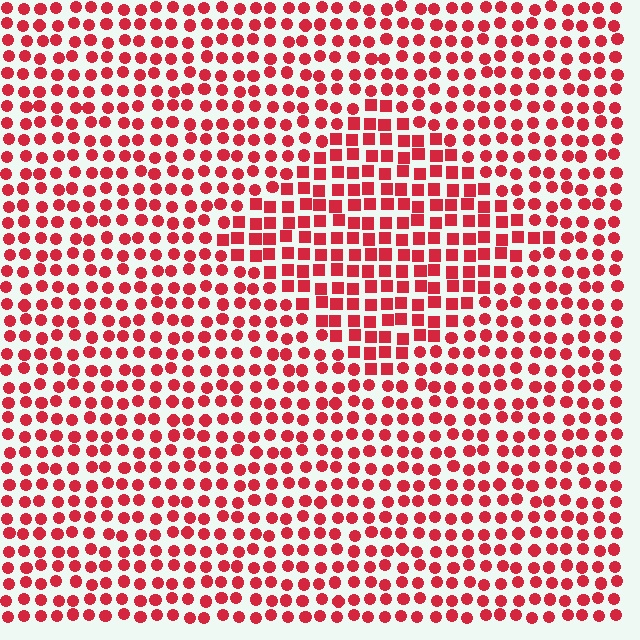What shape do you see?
I see a diamond.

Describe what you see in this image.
The image is filled with small red elements arranged in a uniform grid. A diamond-shaped region contains squares, while the surrounding area contains circles. The boundary is defined purely by the change in element shape.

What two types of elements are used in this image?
The image uses squares inside the diamond region and circles outside it.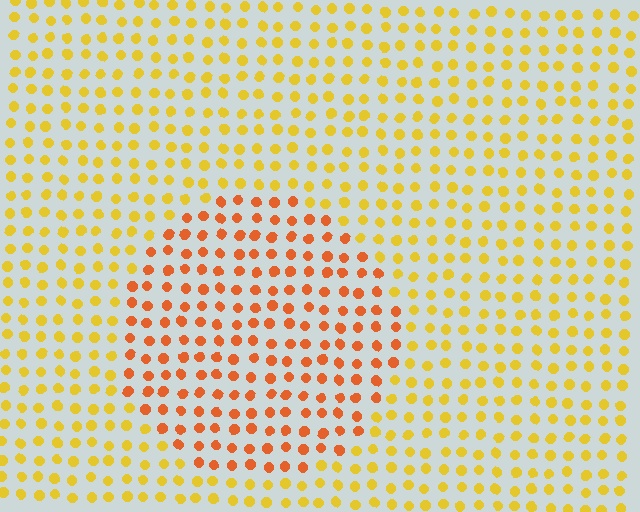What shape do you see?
I see a circle.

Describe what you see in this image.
The image is filled with small yellow elements in a uniform arrangement. A circle-shaped region is visible where the elements are tinted to a slightly different hue, forming a subtle color boundary.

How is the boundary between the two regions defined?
The boundary is defined purely by a slight shift in hue (about 33 degrees). Spacing, size, and orientation are identical on both sides.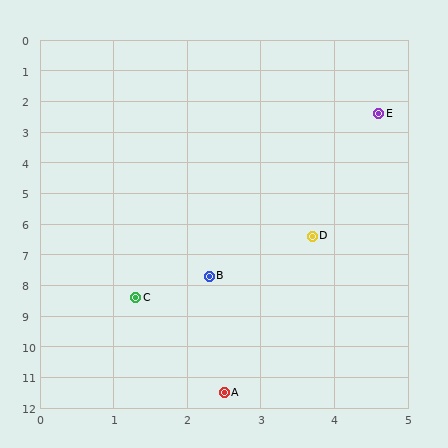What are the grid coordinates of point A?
Point A is at approximately (2.5, 11.5).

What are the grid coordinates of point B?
Point B is at approximately (2.3, 7.7).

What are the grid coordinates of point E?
Point E is at approximately (4.6, 2.4).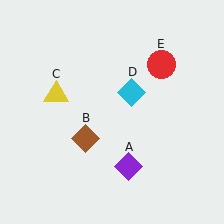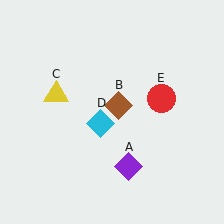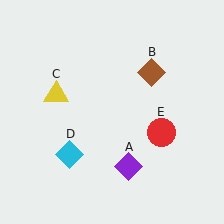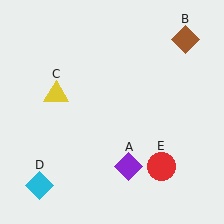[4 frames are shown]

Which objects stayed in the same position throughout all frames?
Purple diamond (object A) and yellow triangle (object C) remained stationary.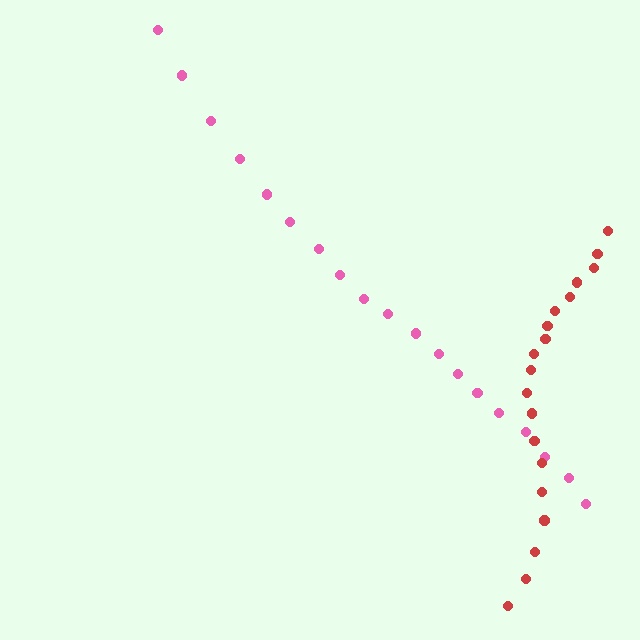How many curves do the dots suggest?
There are 2 distinct paths.